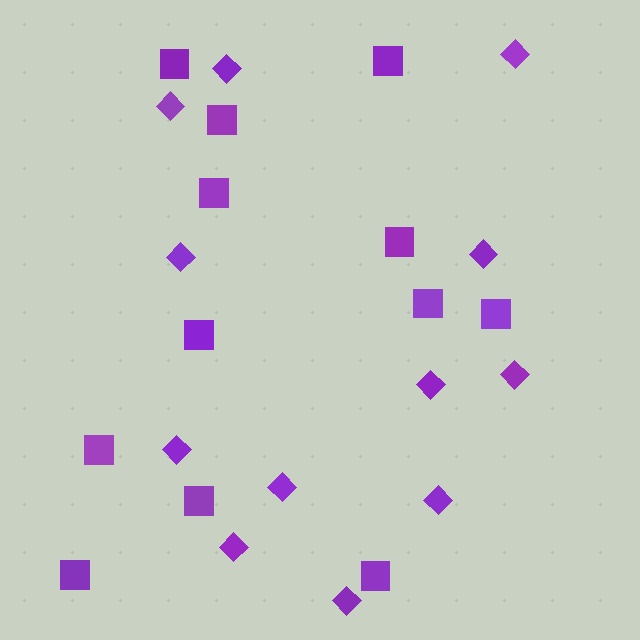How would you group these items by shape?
There are 2 groups: one group of squares (12) and one group of diamonds (12).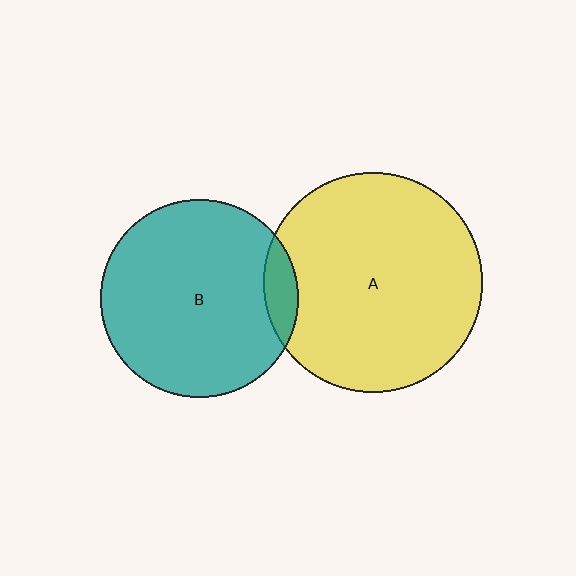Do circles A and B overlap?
Yes.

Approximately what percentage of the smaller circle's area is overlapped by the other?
Approximately 10%.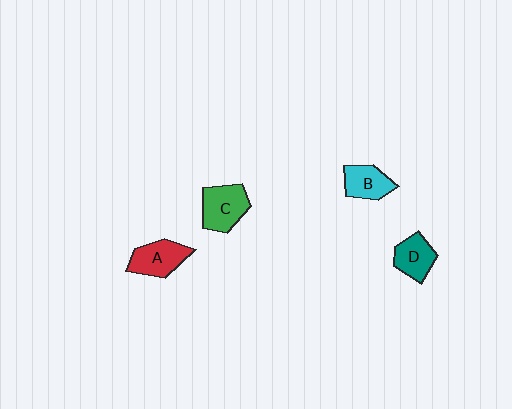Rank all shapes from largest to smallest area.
From largest to smallest: C (green), A (red), D (teal), B (cyan).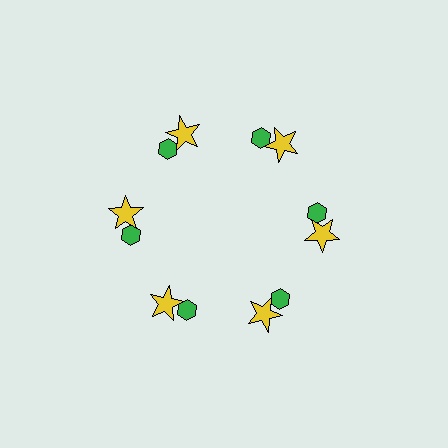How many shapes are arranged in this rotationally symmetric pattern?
There are 12 shapes, arranged in 6 groups of 2.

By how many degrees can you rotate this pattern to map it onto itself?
The pattern maps onto itself every 60 degrees of rotation.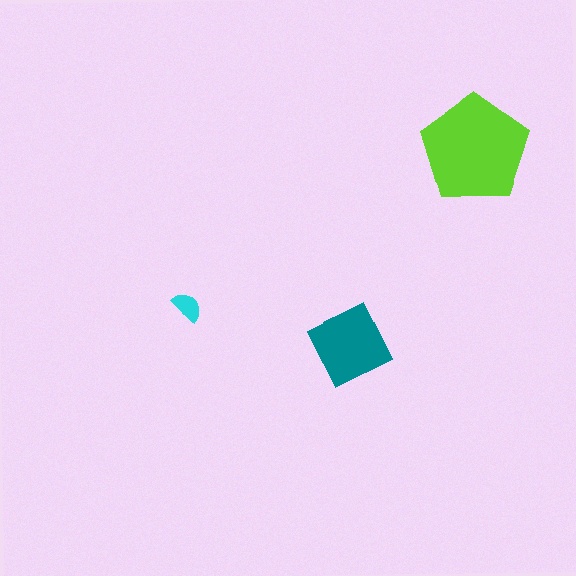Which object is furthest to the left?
The cyan semicircle is leftmost.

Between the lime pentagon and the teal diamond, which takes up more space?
The lime pentagon.